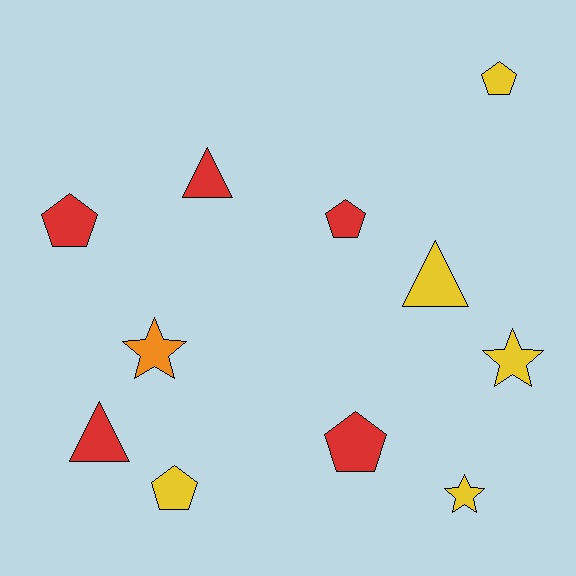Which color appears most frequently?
Yellow, with 5 objects.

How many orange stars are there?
There is 1 orange star.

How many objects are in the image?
There are 11 objects.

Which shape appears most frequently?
Pentagon, with 5 objects.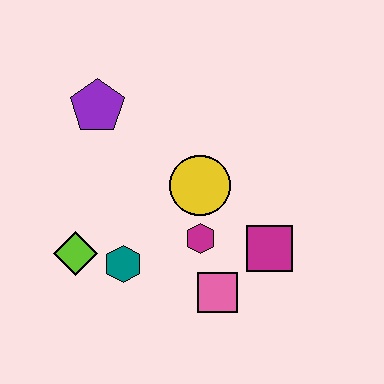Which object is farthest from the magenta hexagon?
The purple pentagon is farthest from the magenta hexagon.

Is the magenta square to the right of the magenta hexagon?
Yes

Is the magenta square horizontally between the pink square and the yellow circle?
No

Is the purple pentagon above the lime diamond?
Yes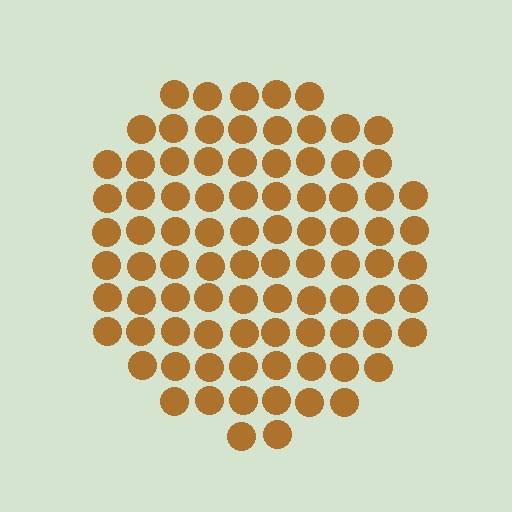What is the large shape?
The large shape is a circle.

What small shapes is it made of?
It is made of small circles.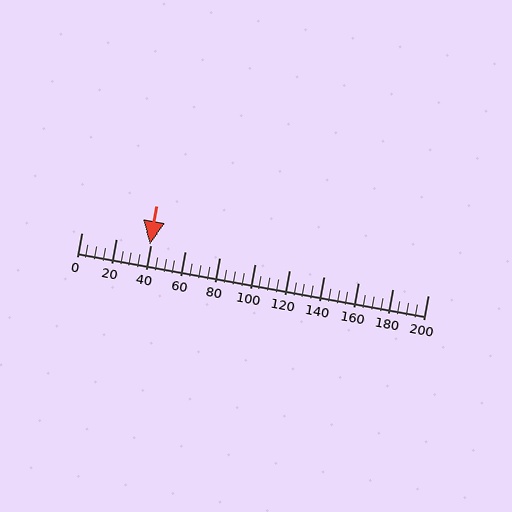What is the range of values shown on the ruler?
The ruler shows values from 0 to 200.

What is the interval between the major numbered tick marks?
The major tick marks are spaced 20 units apart.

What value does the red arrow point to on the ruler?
The red arrow points to approximately 40.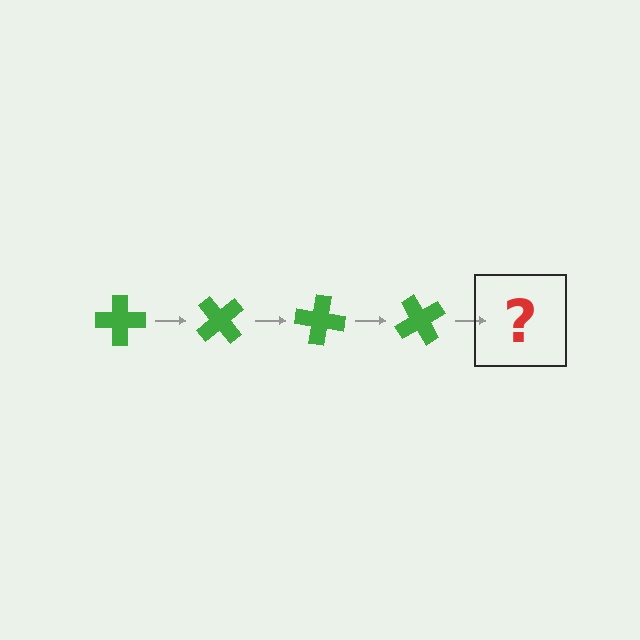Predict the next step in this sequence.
The next step is a green cross rotated 200 degrees.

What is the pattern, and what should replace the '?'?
The pattern is that the cross rotates 50 degrees each step. The '?' should be a green cross rotated 200 degrees.